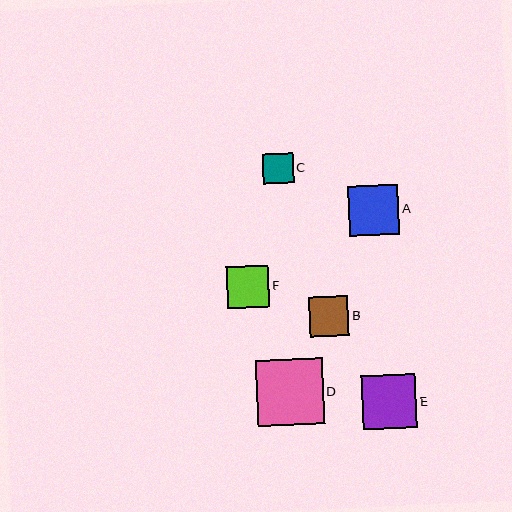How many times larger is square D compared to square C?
Square D is approximately 2.2 times the size of square C.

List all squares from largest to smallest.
From largest to smallest: D, E, A, F, B, C.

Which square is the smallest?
Square C is the smallest with a size of approximately 31 pixels.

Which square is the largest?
Square D is the largest with a size of approximately 67 pixels.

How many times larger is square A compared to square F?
Square A is approximately 1.2 times the size of square F.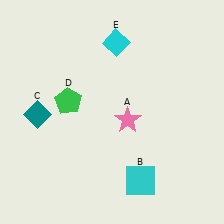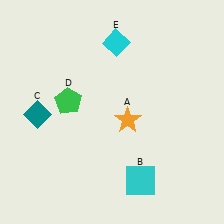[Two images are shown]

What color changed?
The star (A) changed from pink in Image 1 to orange in Image 2.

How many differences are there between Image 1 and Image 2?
There is 1 difference between the two images.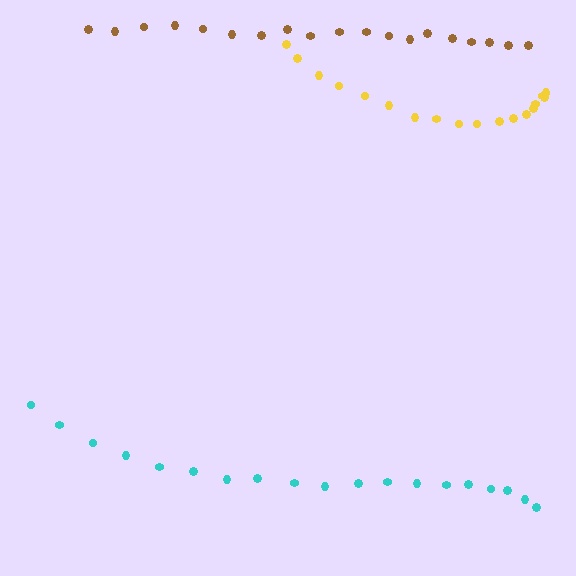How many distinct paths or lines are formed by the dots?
There are 3 distinct paths.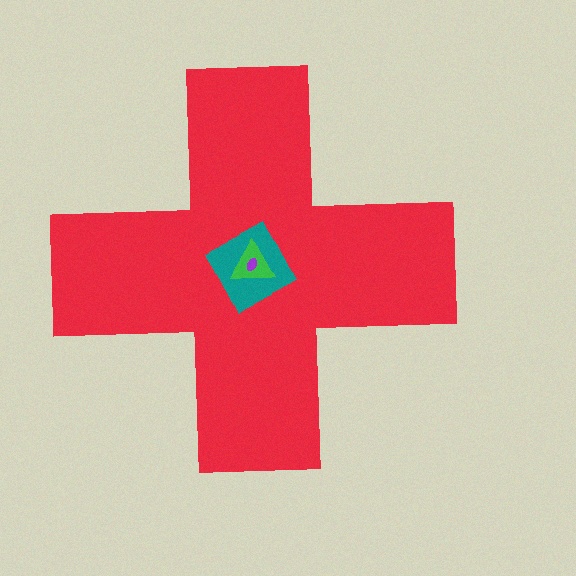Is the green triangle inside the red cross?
Yes.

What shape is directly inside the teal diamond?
The green triangle.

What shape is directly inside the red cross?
The teal diamond.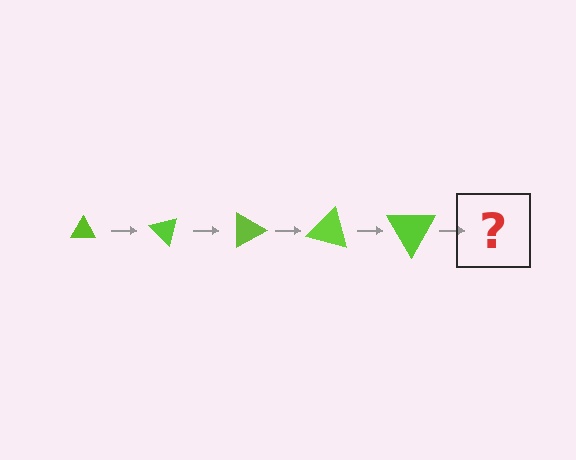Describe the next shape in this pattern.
It should be a triangle, larger than the previous one and rotated 225 degrees from the start.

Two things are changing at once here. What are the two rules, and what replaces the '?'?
The two rules are that the triangle grows larger each step and it rotates 45 degrees each step. The '?' should be a triangle, larger than the previous one and rotated 225 degrees from the start.